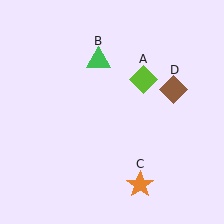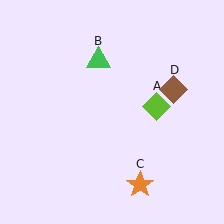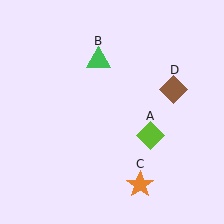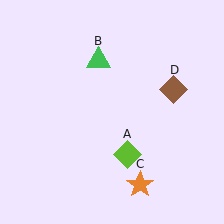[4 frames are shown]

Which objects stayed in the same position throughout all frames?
Green triangle (object B) and orange star (object C) and brown diamond (object D) remained stationary.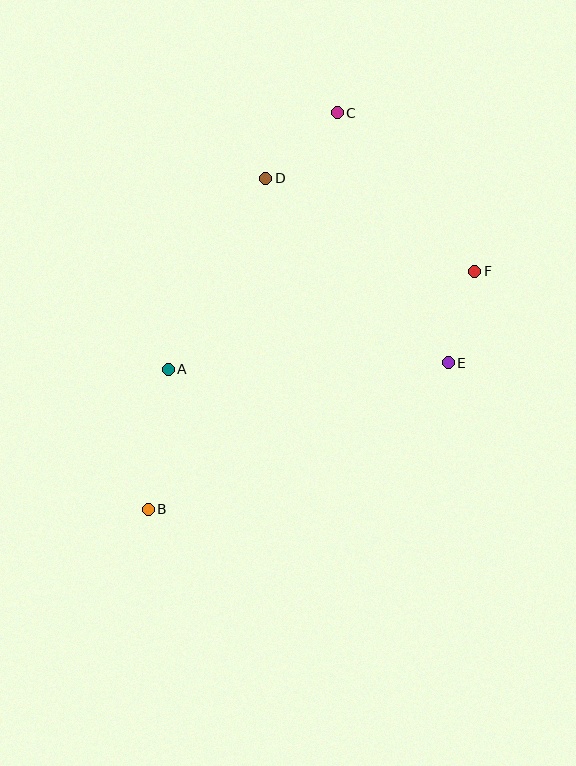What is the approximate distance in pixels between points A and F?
The distance between A and F is approximately 322 pixels.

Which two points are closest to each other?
Points E and F are closest to each other.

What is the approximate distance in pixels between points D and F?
The distance between D and F is approximately 229 pixels.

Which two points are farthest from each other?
Points B and C are farthest from each other.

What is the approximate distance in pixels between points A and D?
The distance between A and D is approximately 215 pixels.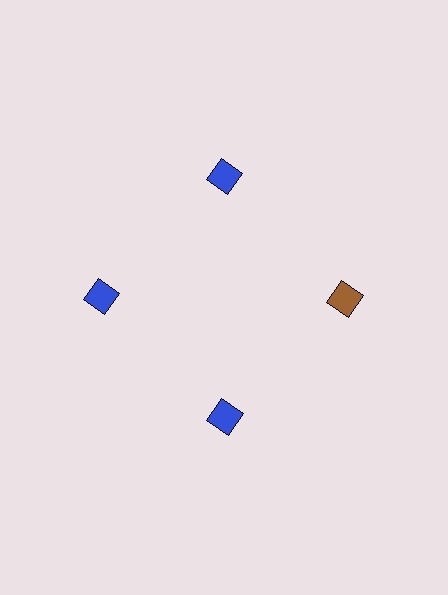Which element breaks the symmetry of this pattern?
The brown diamond at roughly the 3 o'clock position breaks the symmetry. All other shapes are blue diamonds.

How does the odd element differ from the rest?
It has a different color: brown instead of blue.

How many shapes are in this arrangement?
There are 4 shapes arranged in a ring pattern.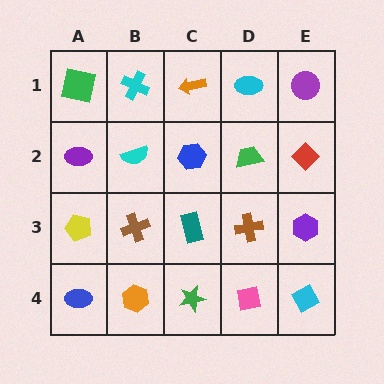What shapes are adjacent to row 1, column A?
A purple ellipse (row 2, column A), a cyan cross (row 1, column B).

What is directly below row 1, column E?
A red diamond.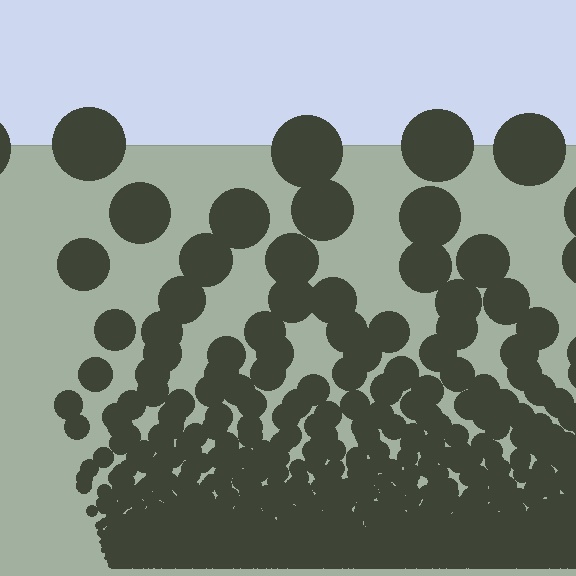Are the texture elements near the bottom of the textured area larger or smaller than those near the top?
Smaller. The gradient is inverted — elements near the bottom are smaller and denser.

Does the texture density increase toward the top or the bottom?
Density increases toward the bottom.